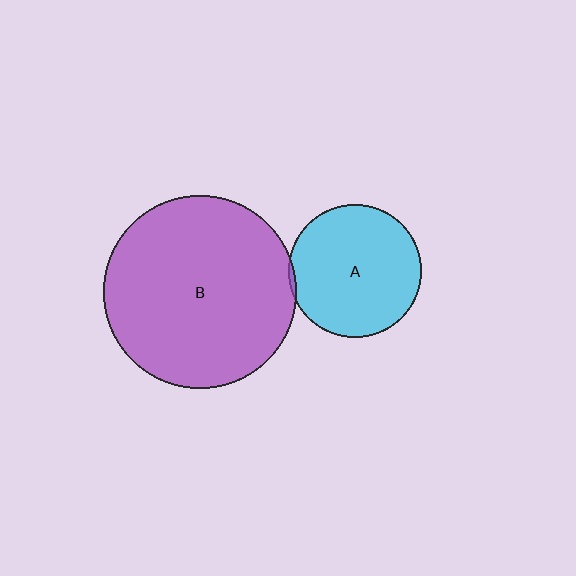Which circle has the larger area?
Circle B (purple).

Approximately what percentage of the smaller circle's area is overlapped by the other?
Approximately 5%.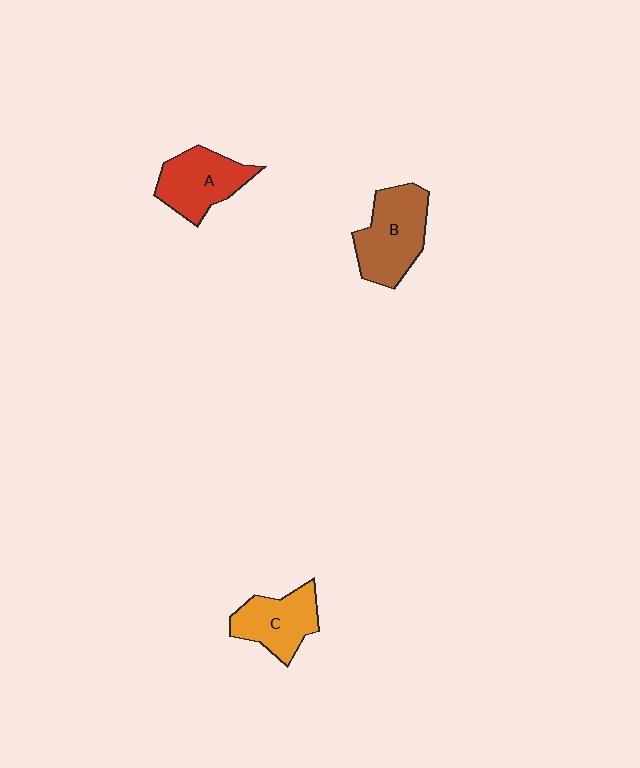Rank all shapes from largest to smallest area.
From largest to smallest: B (brown), A (red), C (orange).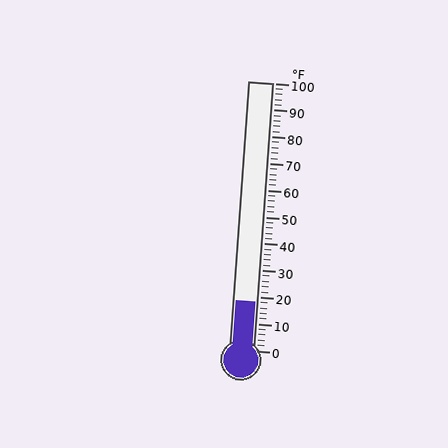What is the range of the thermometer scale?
The thermometer scale ranges from 0°F to 100°F.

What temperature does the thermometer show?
The thermometer shows approximately 18°F.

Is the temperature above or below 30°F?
The temperature is below 30°F.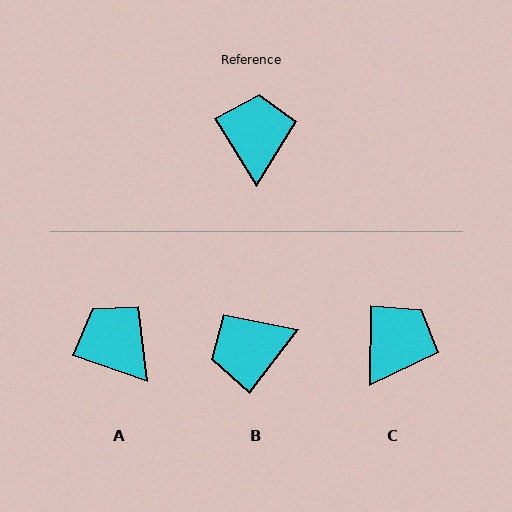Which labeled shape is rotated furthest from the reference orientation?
B, about 111 degrees away.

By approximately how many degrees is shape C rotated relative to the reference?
Approximately 33 degrees clockwise.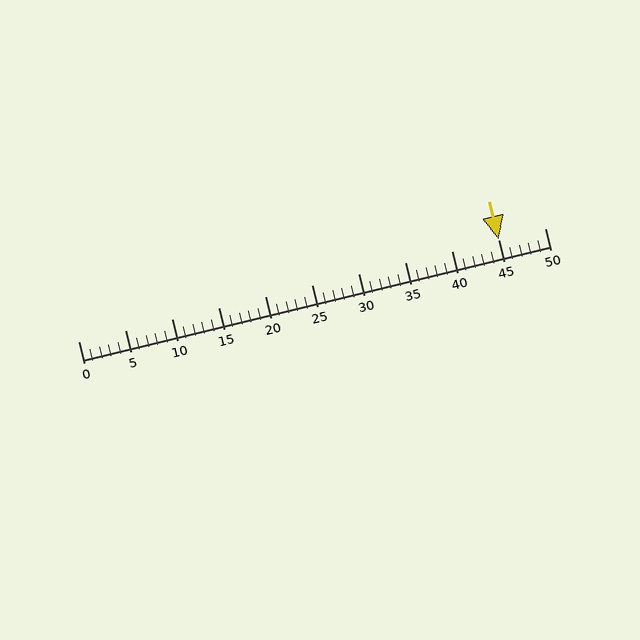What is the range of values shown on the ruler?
The ruler shows values from 0 to 50.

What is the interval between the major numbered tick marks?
The major tick marks are spaced 5 units apart.